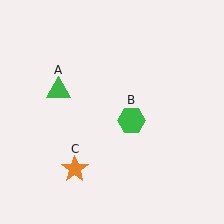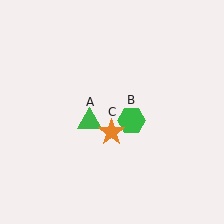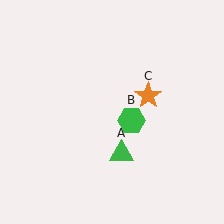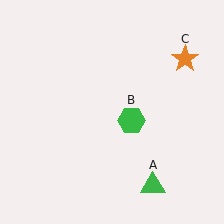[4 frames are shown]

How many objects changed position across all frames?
2 objects changed position: green triangle (object A), orange star (object C).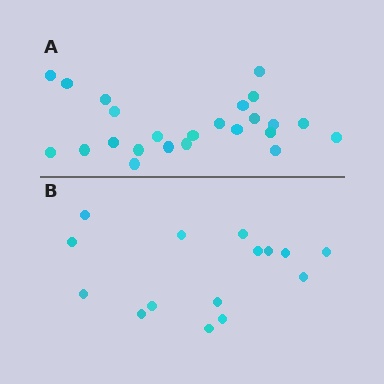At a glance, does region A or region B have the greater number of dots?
Region A (the top region) has more dots.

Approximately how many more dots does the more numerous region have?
Region A has roughly 8 or so more dots than region B.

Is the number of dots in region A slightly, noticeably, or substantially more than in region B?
Region A has substantially more. The ratio is roughly 1.6 to 1.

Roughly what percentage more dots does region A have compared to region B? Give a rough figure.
About 60% more.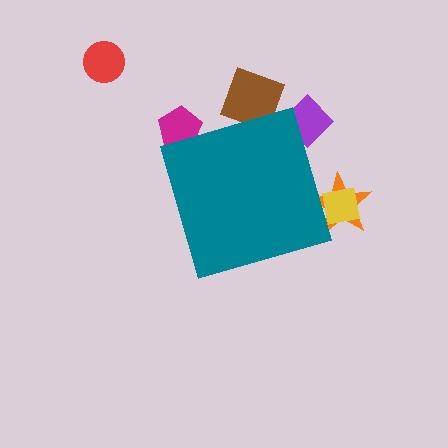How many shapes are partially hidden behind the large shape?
5 shapes are partially hidden.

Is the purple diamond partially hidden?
Yes, the purple diamond is partially hidden behind the teal diamond.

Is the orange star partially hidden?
Yes, the orange star is partially hidden behind the teal diamond.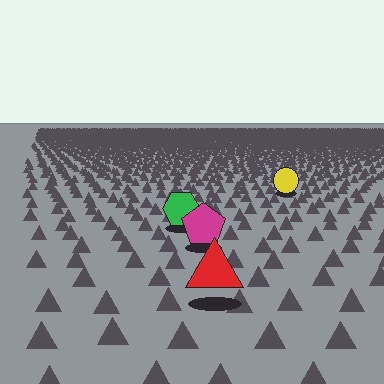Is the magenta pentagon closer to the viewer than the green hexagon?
Yes. The magenta pentagon is closer — you can tell from the texture gradient: the ground texture is coarser near it.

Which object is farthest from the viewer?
The yellow circle is farthest from the viewer. It appears smaller and the ground texture around it is denser.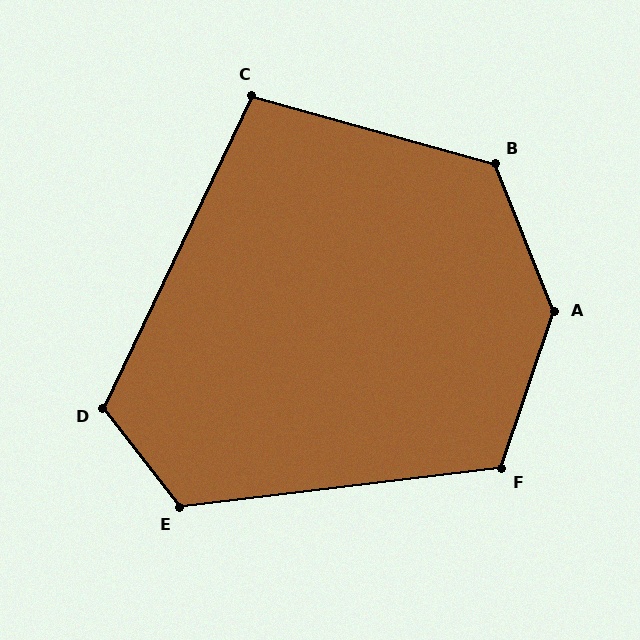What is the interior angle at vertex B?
Approximately 128 degrees (obtuse).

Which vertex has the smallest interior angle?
C, at approximately 100 degrees.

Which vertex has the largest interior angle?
A, at approximately 139 degrees.